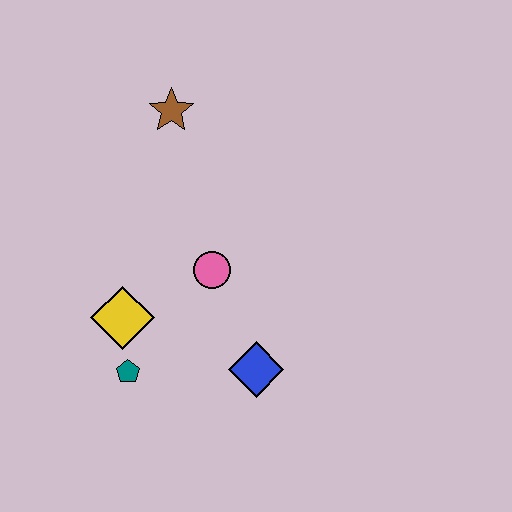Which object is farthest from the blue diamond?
The brown star is farthest from the blue diamond.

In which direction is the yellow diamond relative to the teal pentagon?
The yellow diamond is above the teal pentagon.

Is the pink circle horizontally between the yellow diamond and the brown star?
No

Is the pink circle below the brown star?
Yes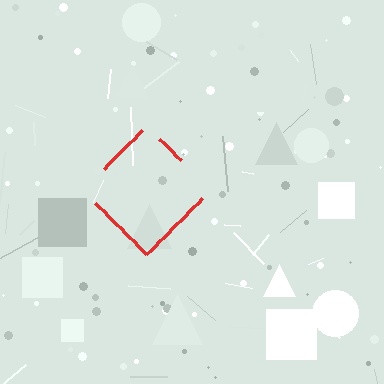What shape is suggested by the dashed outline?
The dashed outline suggests a diamond.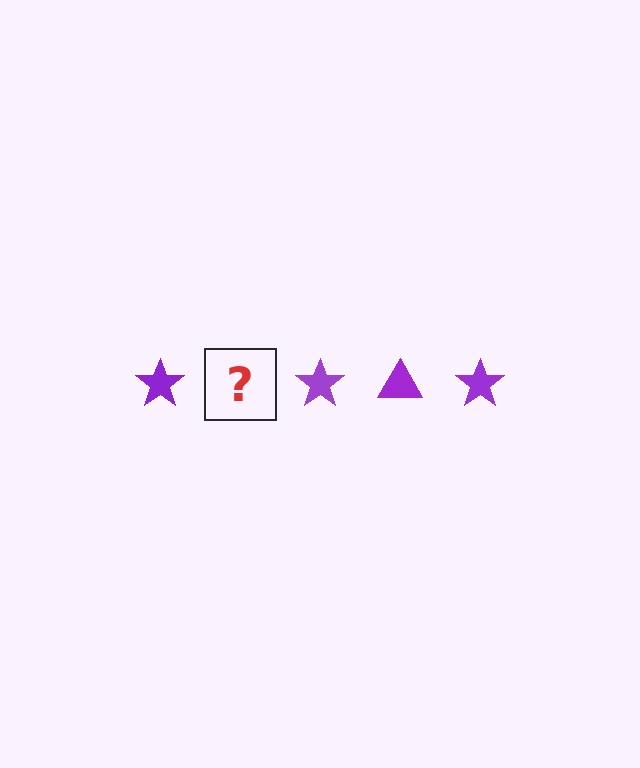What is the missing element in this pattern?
The missing element is a purple triangle.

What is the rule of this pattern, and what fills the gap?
The rule is that the pattern cycles through star, triangle shapes in purple. The gap should be filled with a purple triangle.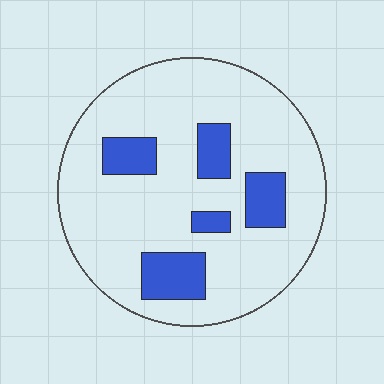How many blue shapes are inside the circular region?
5.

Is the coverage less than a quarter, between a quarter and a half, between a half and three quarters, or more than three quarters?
Less than a quarter.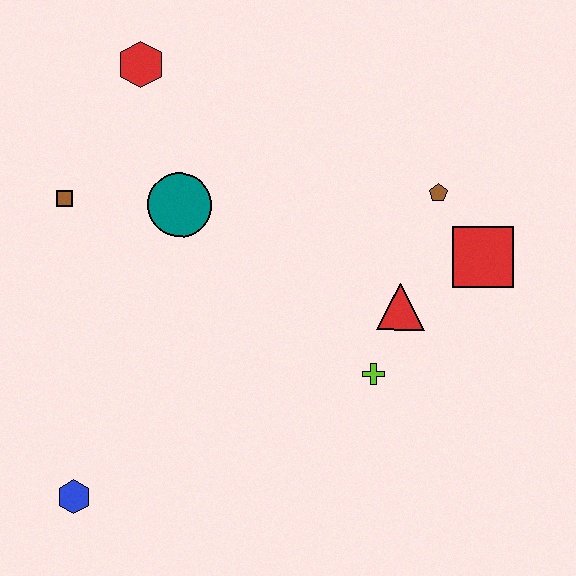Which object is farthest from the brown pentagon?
The blue hexagon is farthest from the brown pentagon.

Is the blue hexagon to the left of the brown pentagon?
Yes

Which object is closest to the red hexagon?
The teal circle is closest to the red hexagon.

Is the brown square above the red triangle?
Yes